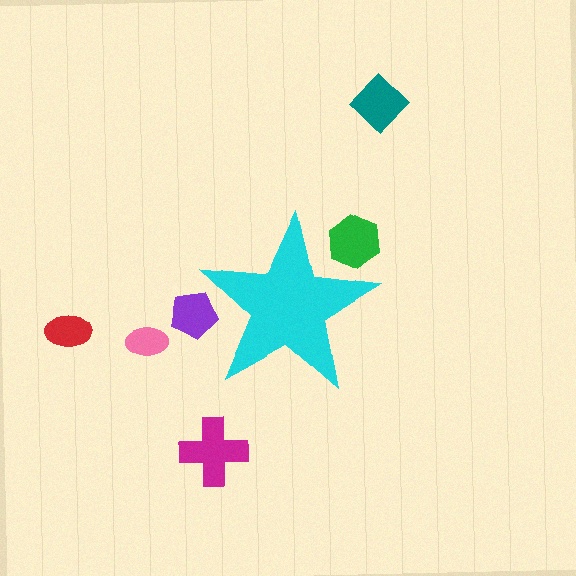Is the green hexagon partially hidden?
Yes, the green hexagon is partially hidden behind the cyan star.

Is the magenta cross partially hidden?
No, the magenta cross is fully visible.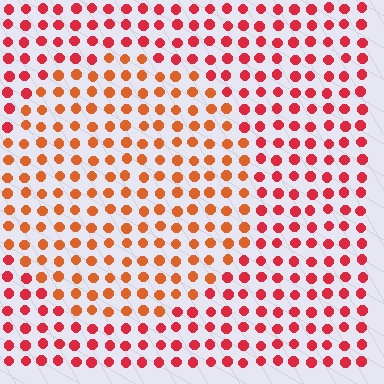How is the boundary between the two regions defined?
The boundary is defined purely by a slight shift in hue (about 28 degrees). Spacing, size, and orientation are identical on both sides.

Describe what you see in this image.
The image is filled with small red elements in a uniform arrangement. A circle-shaped region is visible where the elements are tinted to a slightly different hue, forming a subtle color boundary.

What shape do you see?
I see a circle.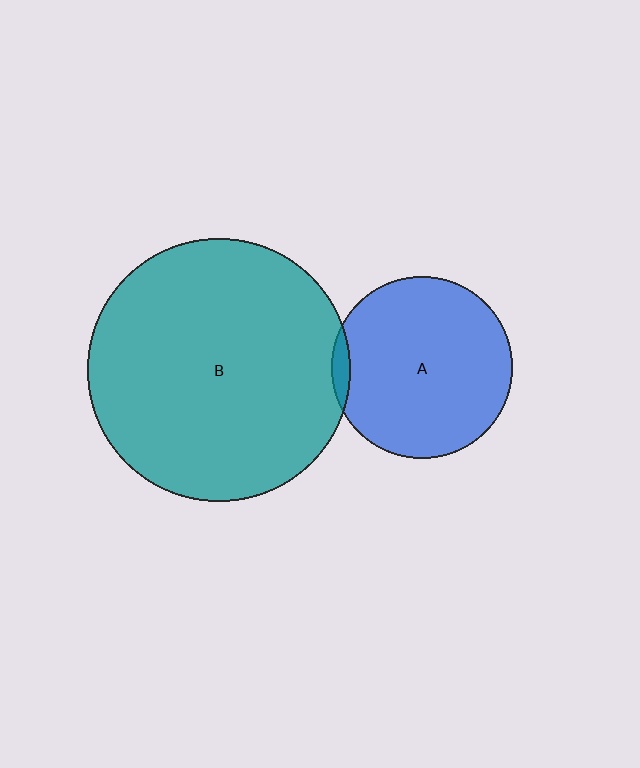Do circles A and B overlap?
Yes.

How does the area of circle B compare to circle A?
Approximately 2.1 times.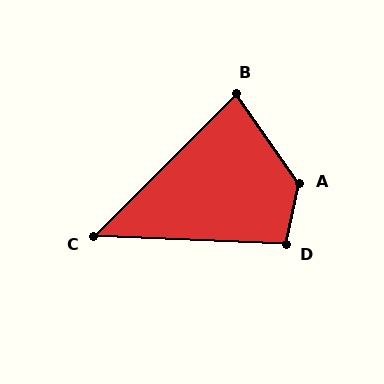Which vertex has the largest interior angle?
A, at approximately 133 degrees.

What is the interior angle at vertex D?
Approximately 100 degrees (obtuse).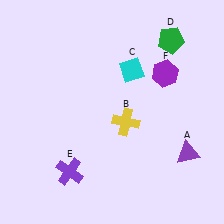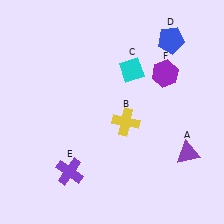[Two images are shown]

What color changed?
The pentagon (D) changed from green in Image 1 to blue in Image 2.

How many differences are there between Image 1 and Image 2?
There is 1 difference between the two images.